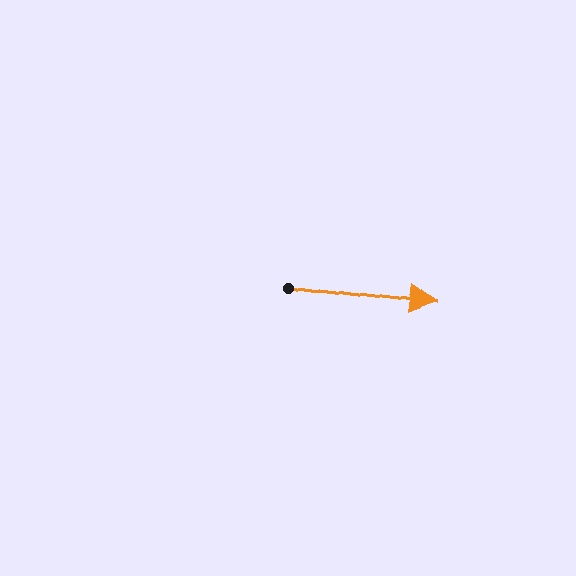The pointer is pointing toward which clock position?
Roughly 3 o'clock.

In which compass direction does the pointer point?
East.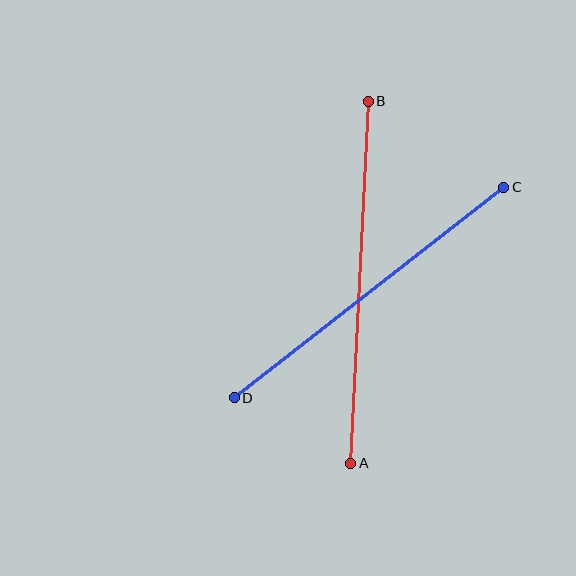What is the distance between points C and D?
The distance is approximately 342 pixels.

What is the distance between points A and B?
The distance is approximately 362 pixels.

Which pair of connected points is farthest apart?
Points A and B are farthest apart.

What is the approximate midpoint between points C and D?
The midpoint is at approximately (369, 293) pixels.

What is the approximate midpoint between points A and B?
The midpoint is at approximately (360, 282) pixels.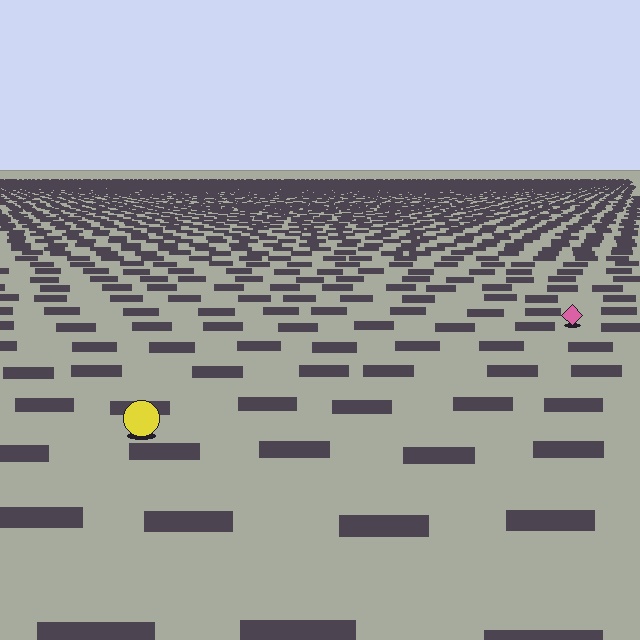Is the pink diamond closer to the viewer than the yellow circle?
No. The yellow circle is closer — you can tell from the texture gradient: the ground texture is coarser near it.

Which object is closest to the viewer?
The yellow circle is closest. The texture marks near it are larger and more spread out.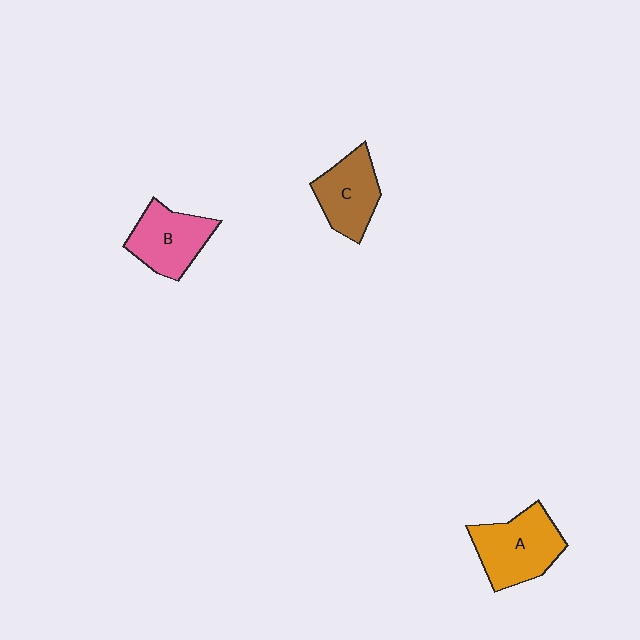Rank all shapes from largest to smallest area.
From largest to smallest: A (orange), B (pink), C (brown).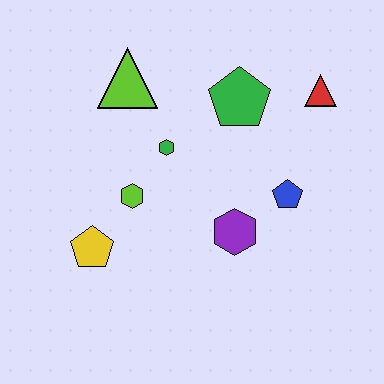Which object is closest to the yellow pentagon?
The lime hexagon is closest to the yellow pentagon.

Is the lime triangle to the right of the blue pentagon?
No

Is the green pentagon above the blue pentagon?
Yes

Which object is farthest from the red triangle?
The yellow pentagon is farthest from the red triangle.